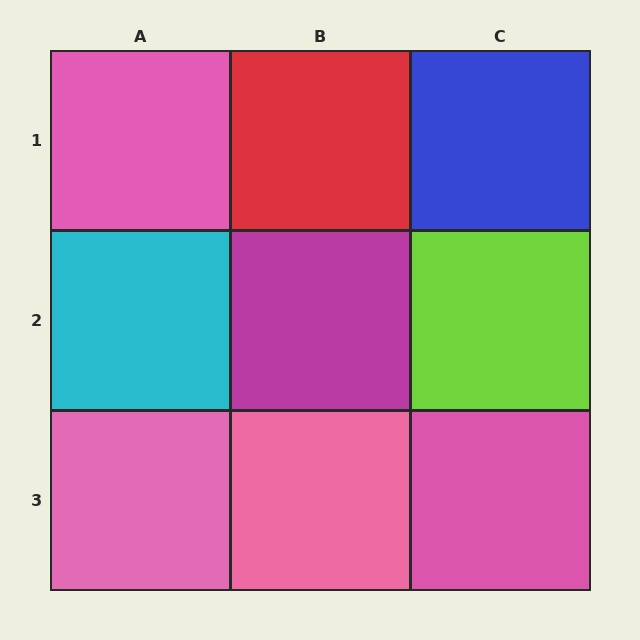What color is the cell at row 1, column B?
Red.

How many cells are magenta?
1 cell is magenta.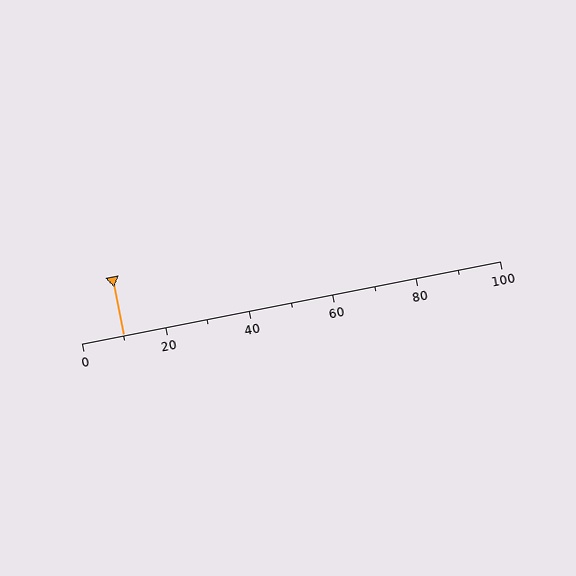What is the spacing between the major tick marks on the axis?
The major ticks are spaced 20 apart.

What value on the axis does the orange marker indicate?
The marker indicates approximately 10.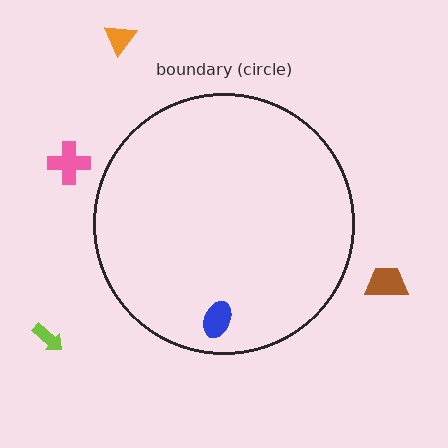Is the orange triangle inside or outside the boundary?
Outside.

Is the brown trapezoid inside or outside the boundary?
Outside.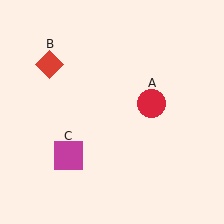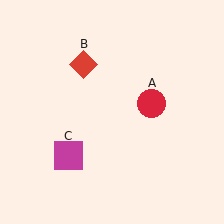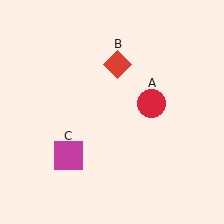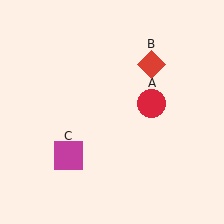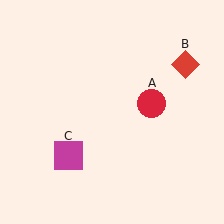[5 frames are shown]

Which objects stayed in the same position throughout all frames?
Red circle (object A) and magenta square (object C) remained stationary.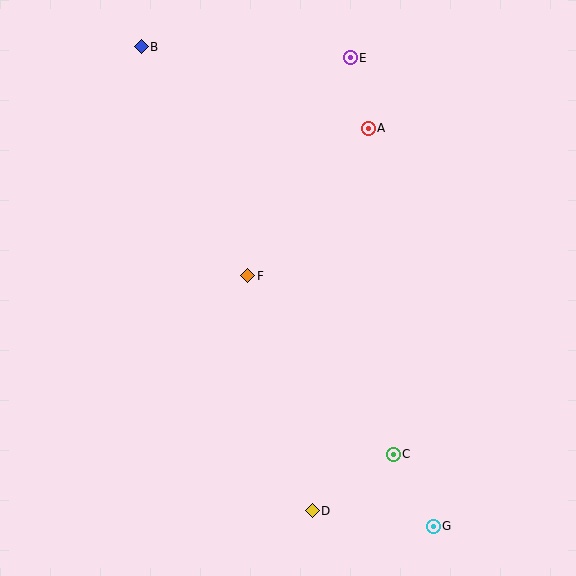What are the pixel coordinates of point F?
Point F is at (248, 276).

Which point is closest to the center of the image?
Point F at (248, 276) is closest to the center.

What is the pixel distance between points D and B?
The distance between D and B is 495 pixels.